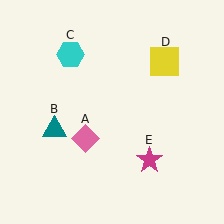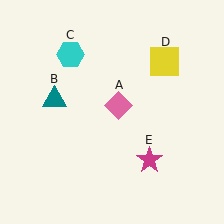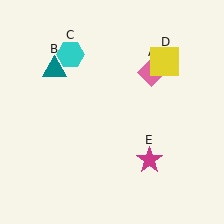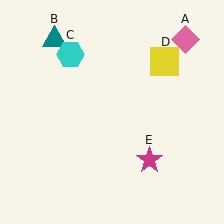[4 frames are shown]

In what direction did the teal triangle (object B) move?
The teal triangle (object B) moved up.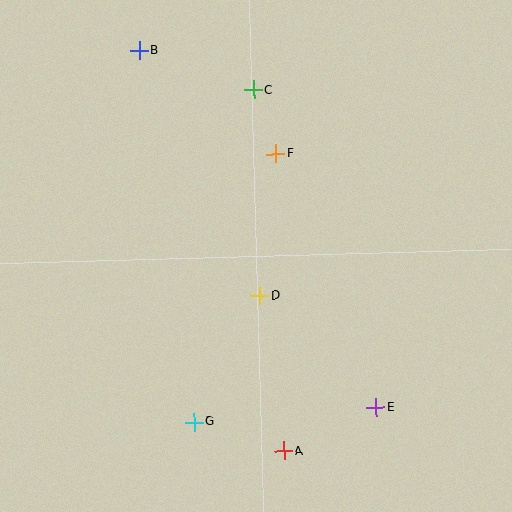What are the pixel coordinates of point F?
Point F is at (276, 154).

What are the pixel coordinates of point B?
Point B is at (139, 50).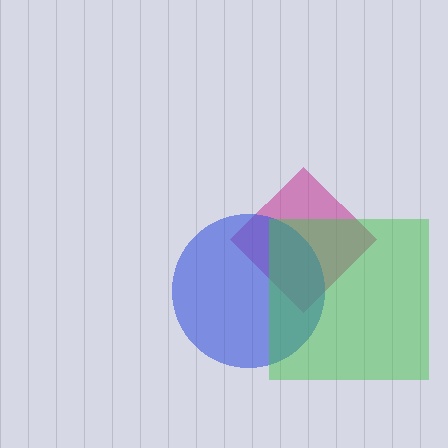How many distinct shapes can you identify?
There are 3 distinct shapes: a magenta diamond, a blue circle, a green square.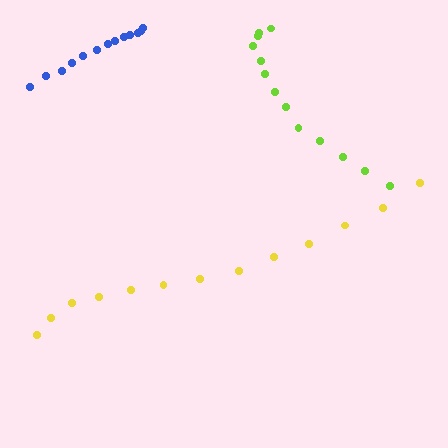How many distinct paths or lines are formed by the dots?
There are 3 distinct paths.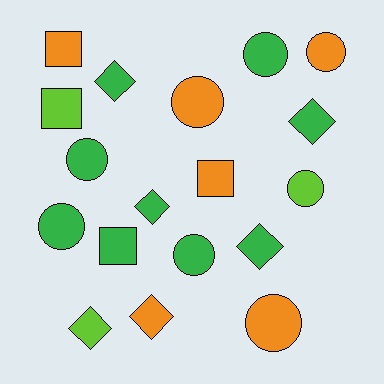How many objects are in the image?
There are 18 objects.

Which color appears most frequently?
Green, with 9 objects.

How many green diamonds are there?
There are 4 green diamonds.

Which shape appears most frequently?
Circle, with 8 objects.